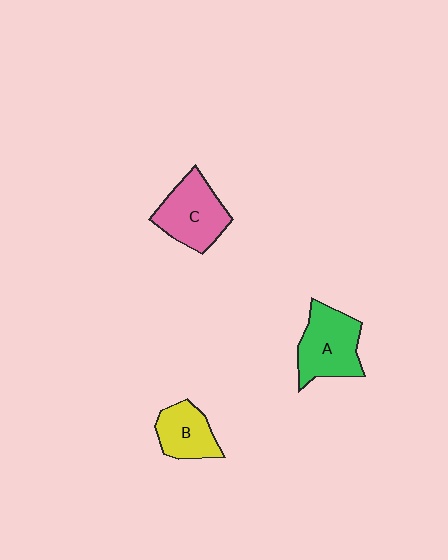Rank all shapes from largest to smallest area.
From largest to smallest: A (green), C (pink), B (yellow).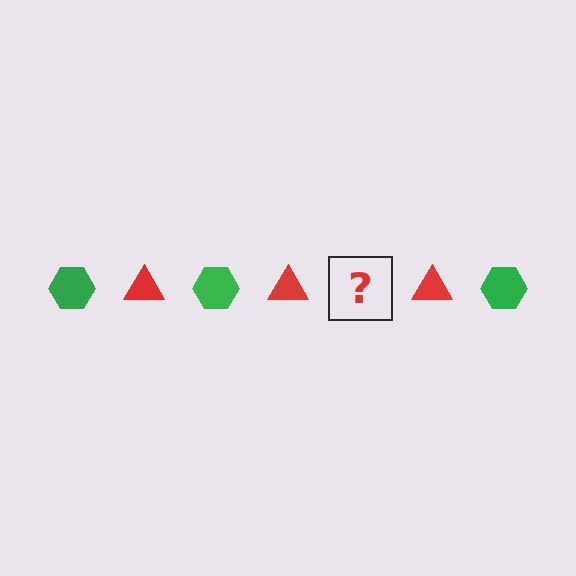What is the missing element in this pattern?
The missing element is a green hexagon.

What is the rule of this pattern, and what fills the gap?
The rule is that the pattern alternates between green hexagon and red triangle. The gap should be filled with a green hexagon.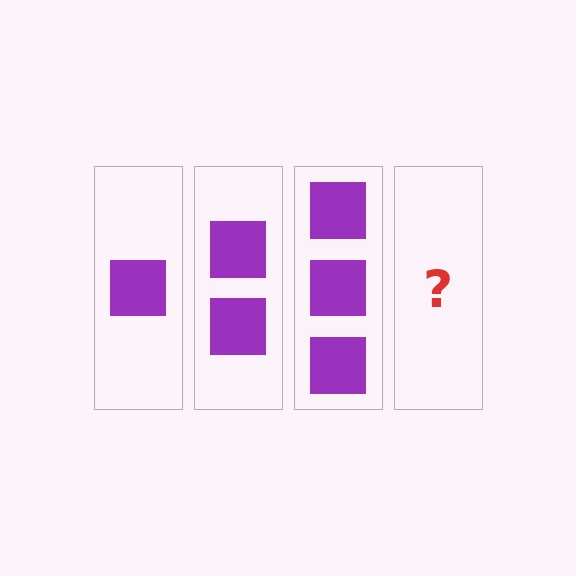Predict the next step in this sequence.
The next step is 4 squares.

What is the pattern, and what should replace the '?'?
The pattern is that each step adds one more square. The '?' should be 4 squares.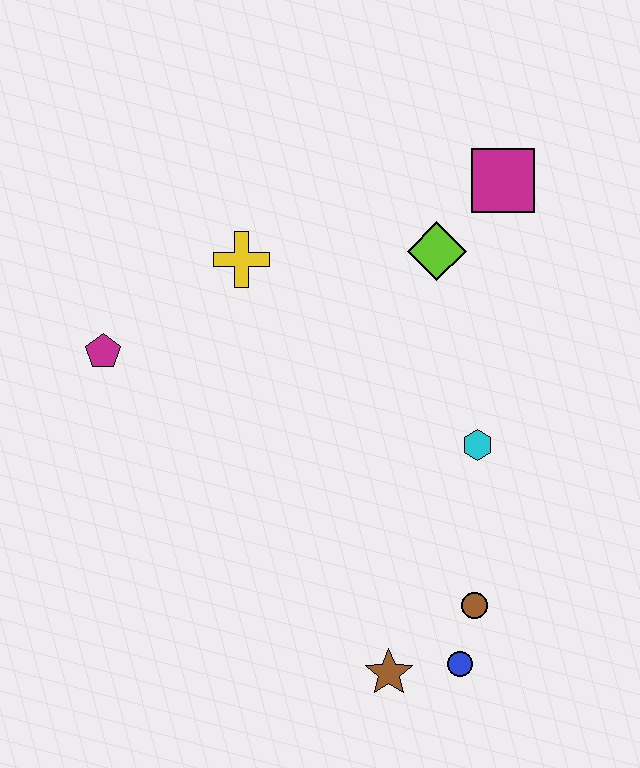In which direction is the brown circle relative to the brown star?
The brown circle is to the right of the brown star.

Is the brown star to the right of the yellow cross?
Yes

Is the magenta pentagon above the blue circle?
Yes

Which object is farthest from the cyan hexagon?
The magenta pentagon is farthest from the cyan hexagon.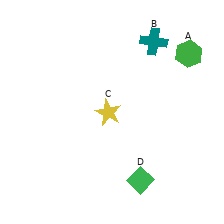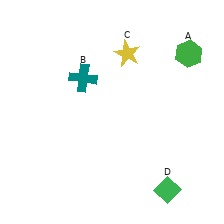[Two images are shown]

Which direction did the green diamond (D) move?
The green diamond (D) moved right.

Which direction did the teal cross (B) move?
The teal cross (B) moved left.